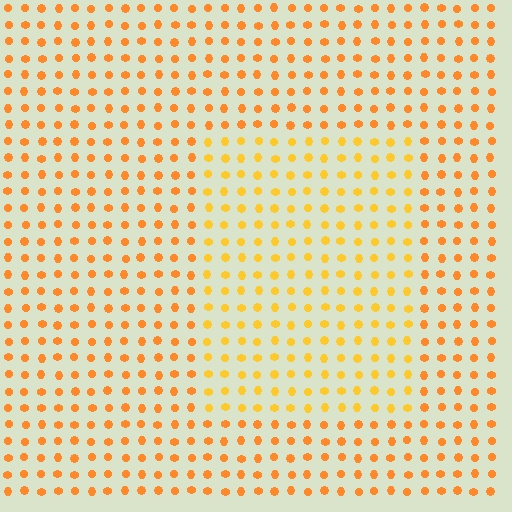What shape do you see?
I see a rectangle.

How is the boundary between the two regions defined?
The boundary is defined purely by a slight shift in hue (about 19 degrees). Spacing, size, and orientation are identical on both sides.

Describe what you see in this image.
The image is filled with small orange elements in a uniform arrangement. A rectangle-shaped region is visible where the elements are tinted to a slightly different hue, forming a subtle color boundary.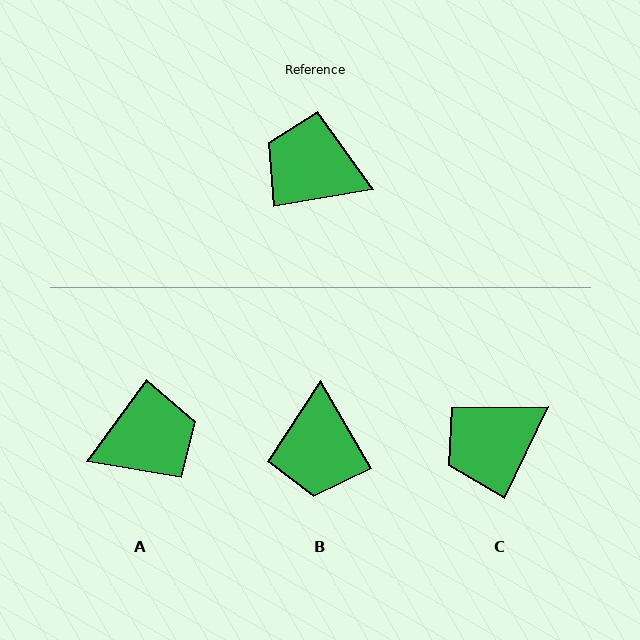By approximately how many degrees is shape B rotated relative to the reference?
Approximately 111 degrees counter-clockwise.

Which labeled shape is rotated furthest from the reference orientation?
A, about 136 degrees away.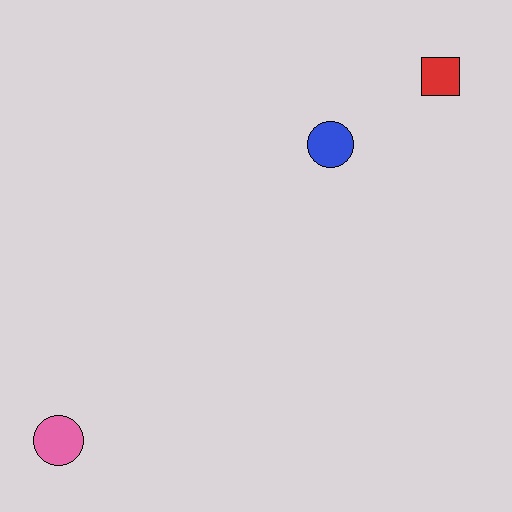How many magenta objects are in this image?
There are no magenta objects.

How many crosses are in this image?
There are no crosses.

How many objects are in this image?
There are 3 objects.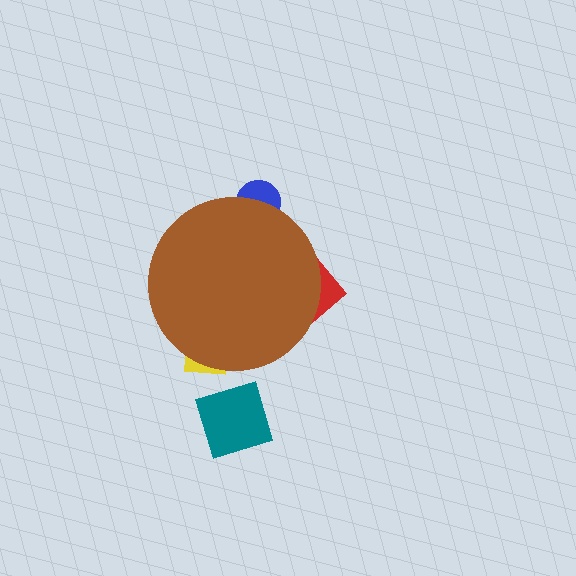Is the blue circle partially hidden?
Yes, the blue circle is partially hidden behind the brown circle.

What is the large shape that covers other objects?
A brown circle.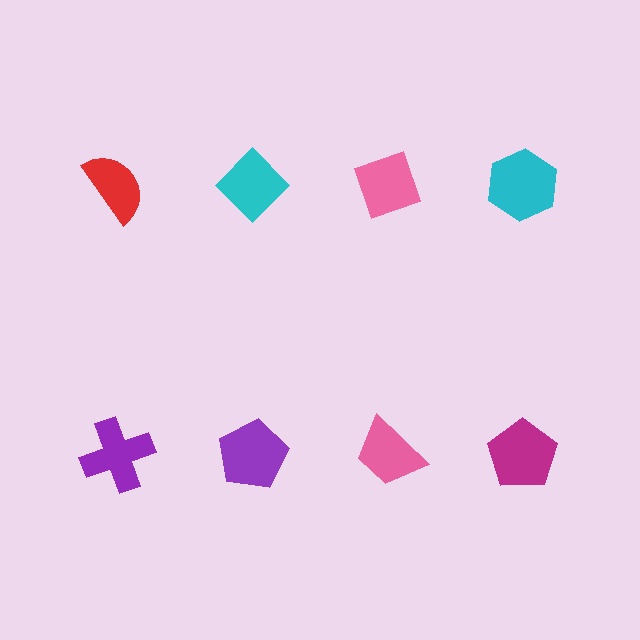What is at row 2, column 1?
A purple cross.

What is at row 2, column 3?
A pink trapezoid.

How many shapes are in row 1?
4 shapes.